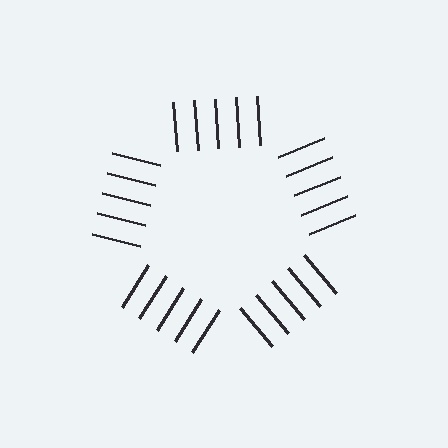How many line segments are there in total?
25 — 5 along each of the 5 edges.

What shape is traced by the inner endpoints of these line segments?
An illusory pentagon — the line segments terminate on its edges but no continuous stroke is drawn.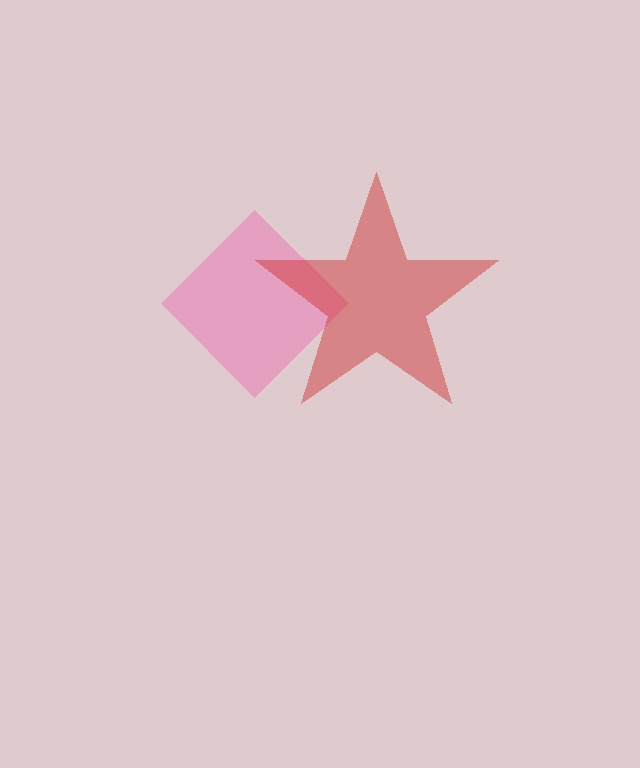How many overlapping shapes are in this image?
There are 2 overlapping shapes in the image.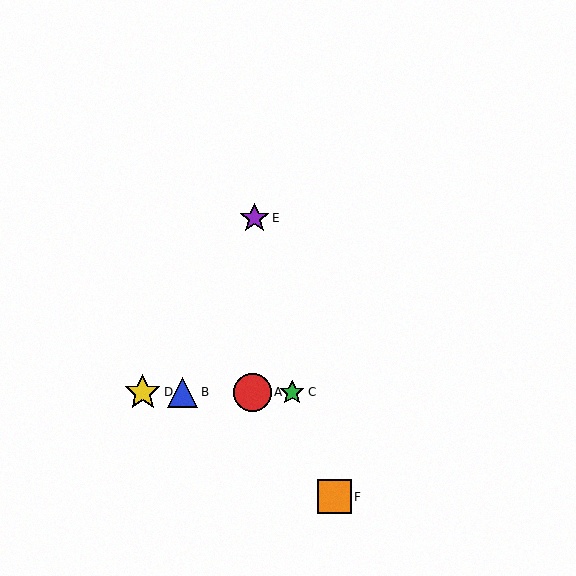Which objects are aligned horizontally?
Objects A, B, C, D are aligned horizontally.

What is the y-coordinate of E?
Object E is at y≈218.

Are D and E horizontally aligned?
No, D is at y≈392 and E is at y≈218.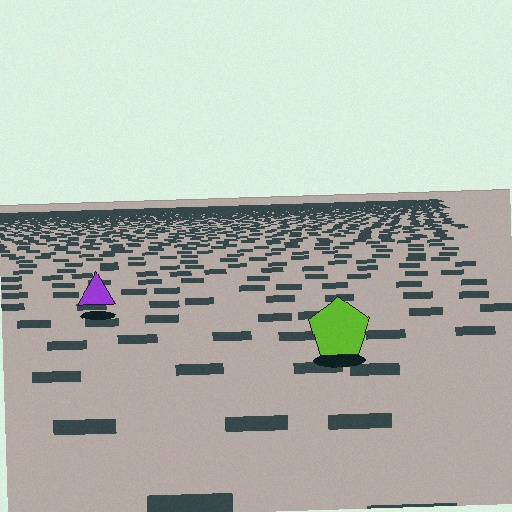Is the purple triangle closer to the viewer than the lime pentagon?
No. The lime pentagon is closer — you can tell from the texture gradient: the ground texture is coarser near it.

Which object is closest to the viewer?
The lime pentagon is closest. The texture marks near it are larger and more spread out.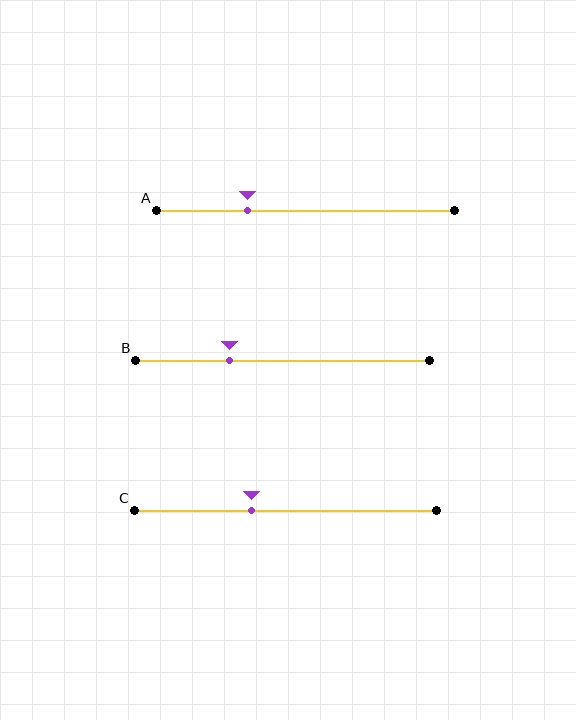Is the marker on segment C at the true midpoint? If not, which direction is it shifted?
No, the marker on segment C is shifted to the left by about 11% of the segment length.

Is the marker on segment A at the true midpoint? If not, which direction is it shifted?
No, the marker on segment A is shifted to the left by about 19% of the segment length.